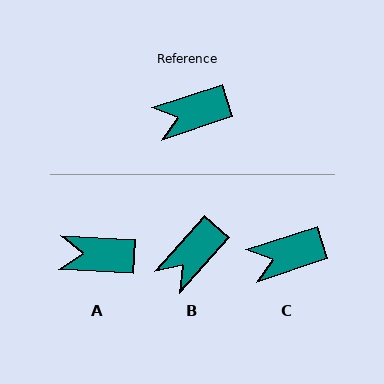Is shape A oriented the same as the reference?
No, it is off by about 21 degrees.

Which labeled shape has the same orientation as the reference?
C.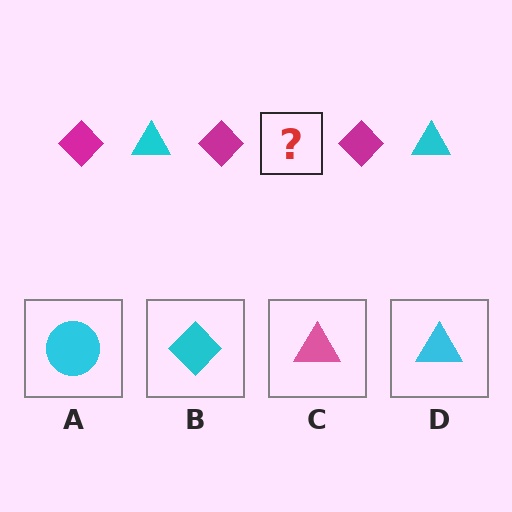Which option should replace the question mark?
Option D.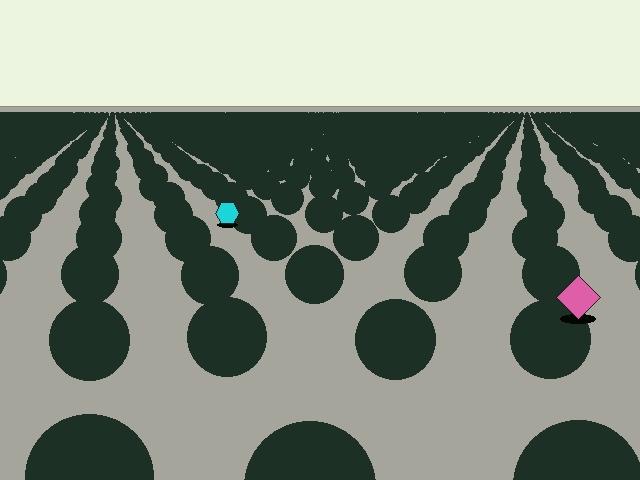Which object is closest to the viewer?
The pink diamond is closest. The texture marks near it are larger and more spread out.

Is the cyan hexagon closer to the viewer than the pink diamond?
No. The pink diamond is closer — you can tell from the texture gradient: the ground texture is coarser near it.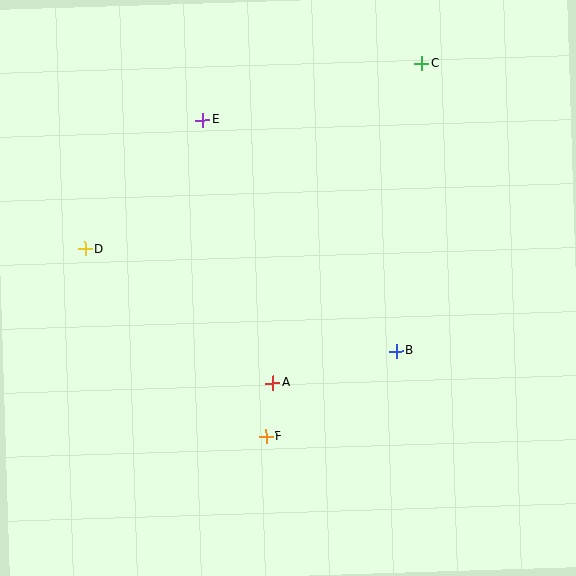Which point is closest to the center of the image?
Point A at (273, 383) is closest to the center.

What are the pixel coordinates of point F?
Point F is at (266, 437).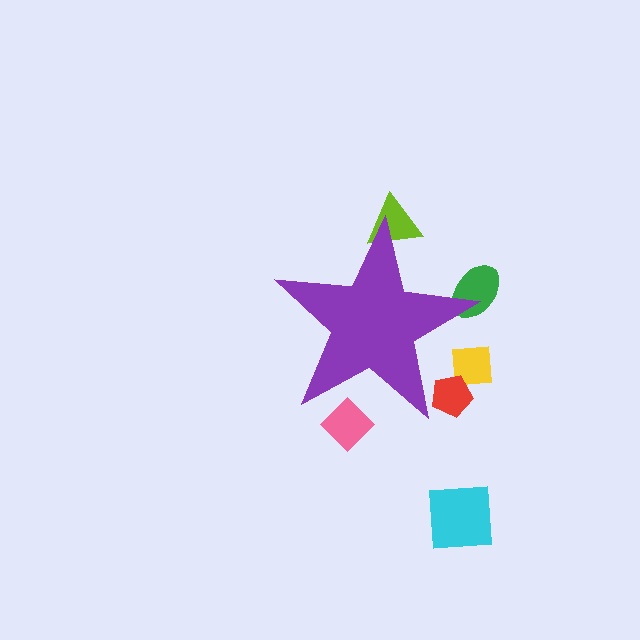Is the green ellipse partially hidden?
Yes, the green ellipse is partially hidden behind the purple star.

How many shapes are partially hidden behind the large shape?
5 shapes are partially hidden.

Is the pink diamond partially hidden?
Yes, the pink diamond is partially hidden behind the purple star.